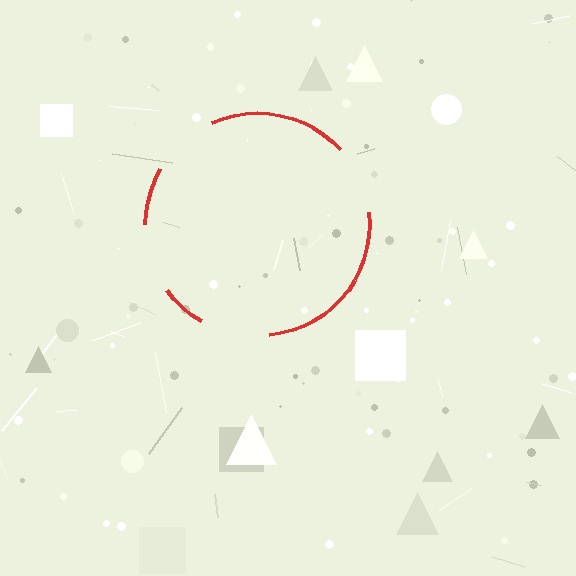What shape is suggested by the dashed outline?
The dashed outline suggests a circle.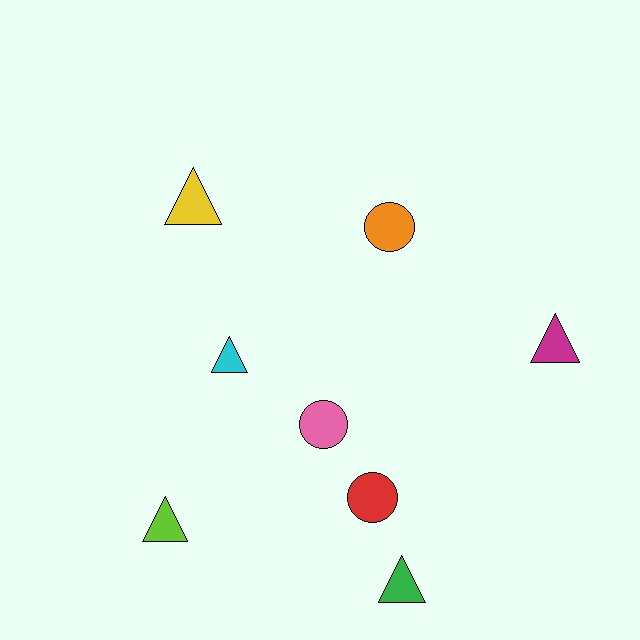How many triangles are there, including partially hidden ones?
There are 5 triangles.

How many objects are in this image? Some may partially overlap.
There are 8 objects.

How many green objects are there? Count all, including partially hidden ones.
There is 1 green object.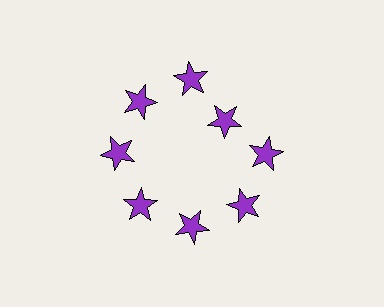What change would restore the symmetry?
The symmetry would be restored by moving it outward, back onto the ring so that all 8 stars sit at equal angles and equal distance from the center.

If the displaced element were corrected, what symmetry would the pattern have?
It would have 8-fold rotational symmetry — the pattern would map onto itself every 45 degrees.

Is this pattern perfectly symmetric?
No. The 8 purple stars are arranged in a ring, but one element near the 2 o'clock position is pulled inward toward the center, breaking the 8-fold rotational symmetry.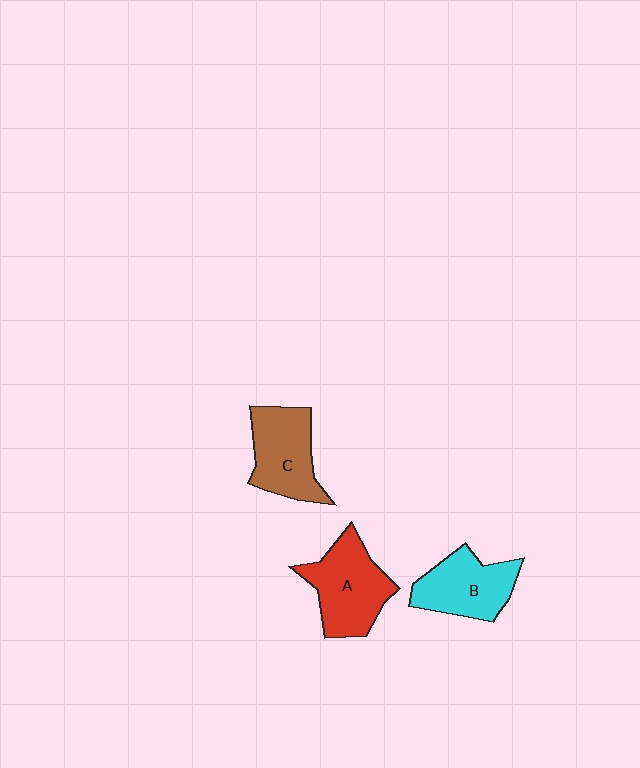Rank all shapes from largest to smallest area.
From largest to smallest: A (red), C (brown), B (cyan).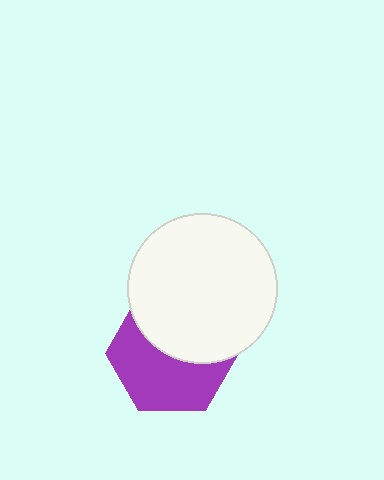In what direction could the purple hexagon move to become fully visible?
The purple hexagon could move down. That would shift it out from behind the white circle entirely.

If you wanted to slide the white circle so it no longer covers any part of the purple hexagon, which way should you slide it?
Slide it up — that is the most direct way to separate the two shapes.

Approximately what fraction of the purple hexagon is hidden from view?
Roughly 45% of the purple hexagon is hidden behind the white circle.